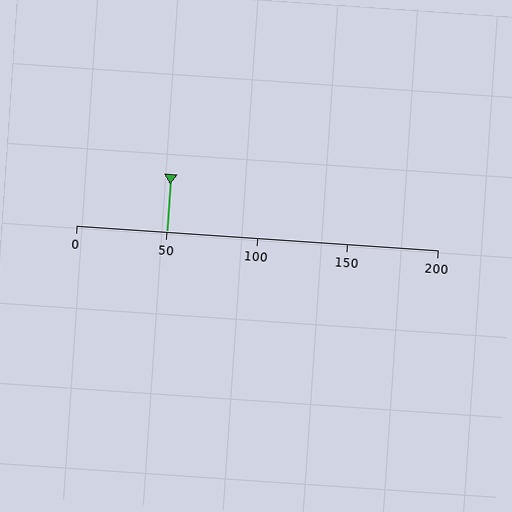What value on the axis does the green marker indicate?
The marker indicates approximately 50.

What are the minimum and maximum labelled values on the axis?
The axis runs from 0 to 200.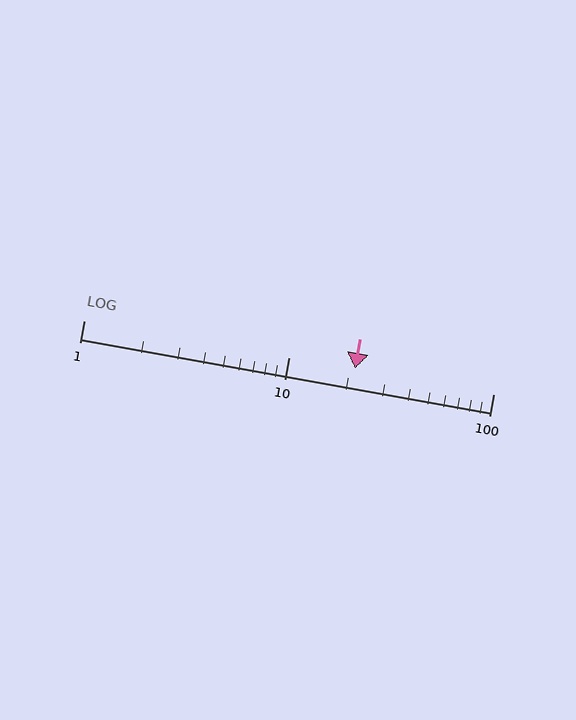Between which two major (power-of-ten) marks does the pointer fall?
The pointer is between 10 and 100.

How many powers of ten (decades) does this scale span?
The scale spans 2 decades, from 1 to 100.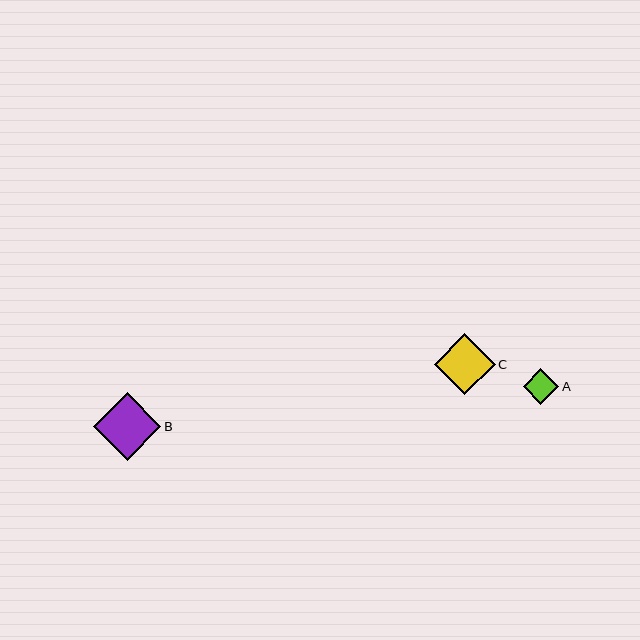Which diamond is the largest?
Diamond B is the largest with a size of approximately 68 pixels.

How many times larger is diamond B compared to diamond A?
Diamond B is approximately 1.9 times the size of diamond A.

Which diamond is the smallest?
Diamond A is the smallest with a size of approximately 36 pixels.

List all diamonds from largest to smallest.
From largest to smallest: B, C, A.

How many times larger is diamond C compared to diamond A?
Diamond C is approximately 1.7 times the size of diamond A.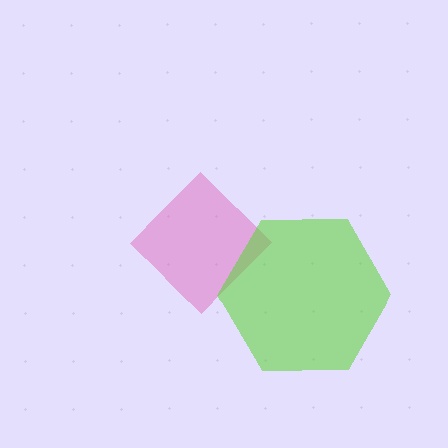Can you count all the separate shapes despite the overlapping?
Yes, there are 2 separate shapes.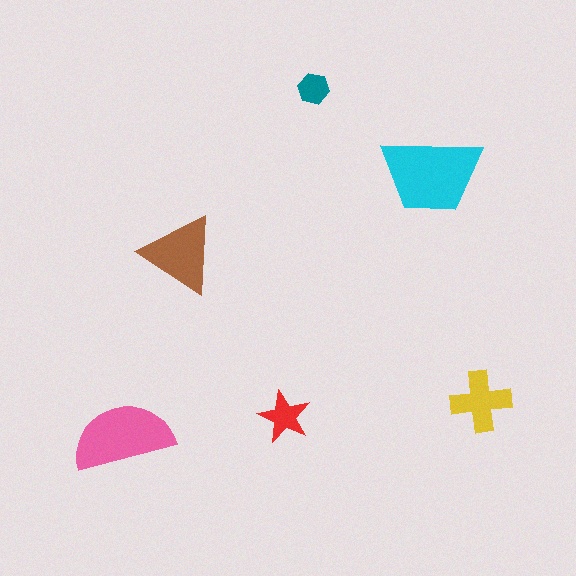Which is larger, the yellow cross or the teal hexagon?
The yellow cross.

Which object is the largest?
The cyan trapezoid.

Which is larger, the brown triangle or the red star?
The brown triangle.